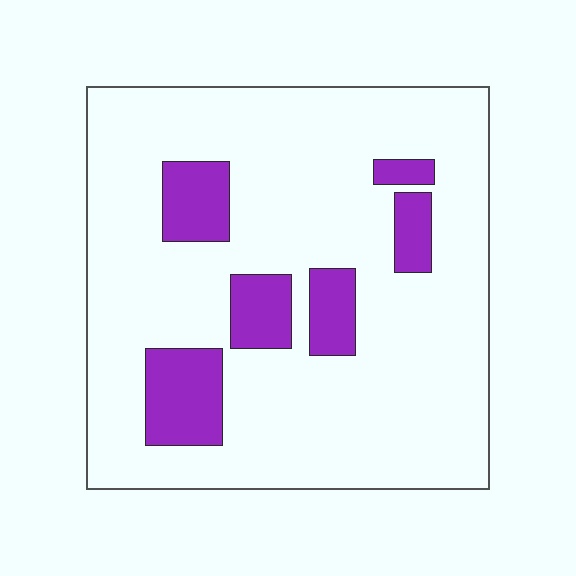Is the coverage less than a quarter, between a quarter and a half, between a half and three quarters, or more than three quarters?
Less than a quarter.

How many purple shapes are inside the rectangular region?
6.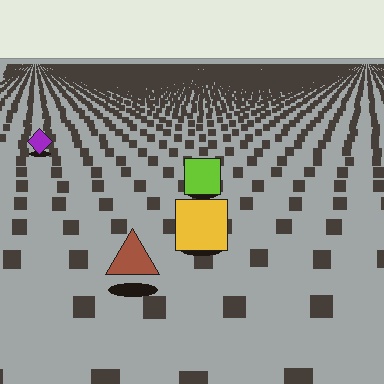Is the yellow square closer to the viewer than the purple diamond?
Yes. The yellow square is closer — you can tell from the texture gradient: the ground texture is coarser near it.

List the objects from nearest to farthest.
From nearest to farthest: the brown triangle, the yellow square, the lime square, the purple diamond.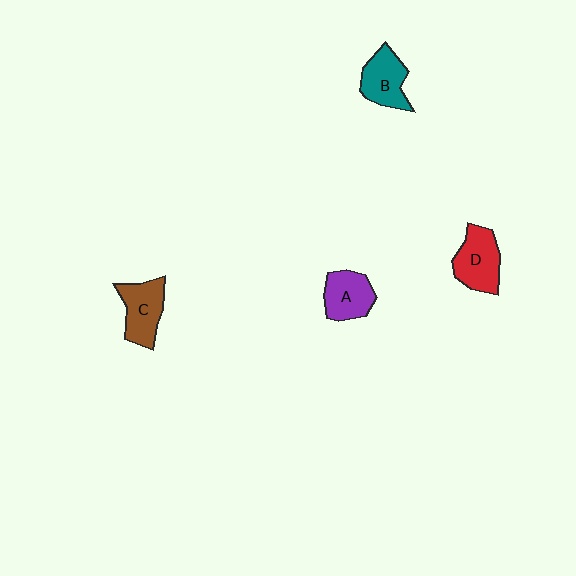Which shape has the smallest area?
Shape A (purple).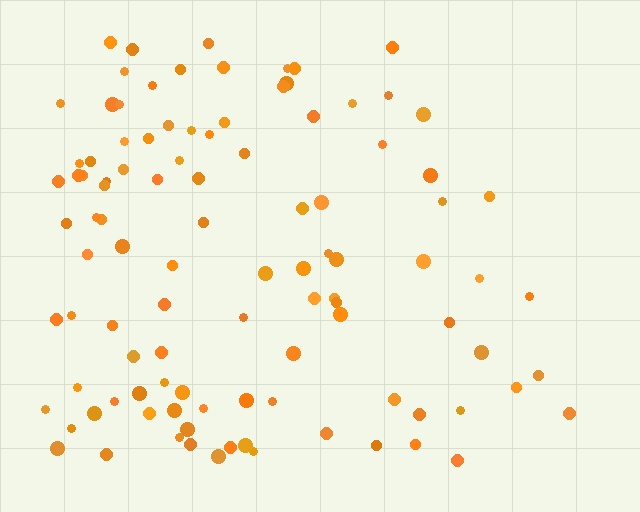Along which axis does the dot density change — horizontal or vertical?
Horizontal.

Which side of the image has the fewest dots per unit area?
The right.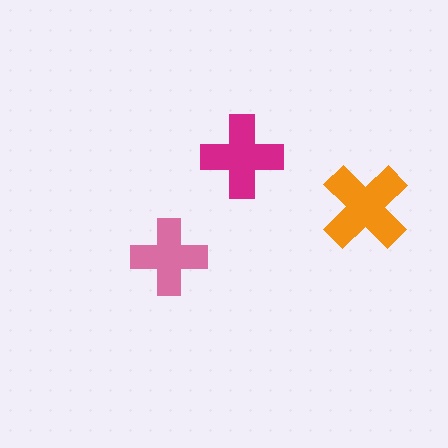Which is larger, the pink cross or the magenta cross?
The magenta one.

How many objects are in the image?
There are 3 objects in the image.